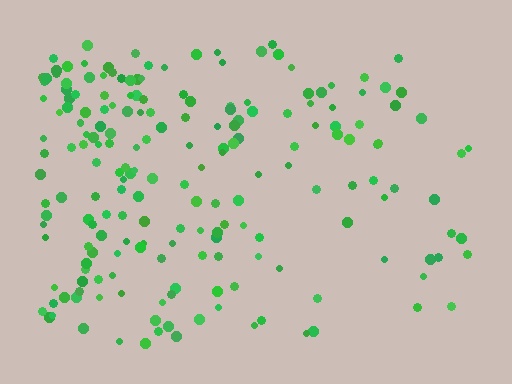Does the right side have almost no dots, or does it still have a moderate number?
Still a moderate number, just noticeably fewer than the left.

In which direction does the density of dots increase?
From right to left, with the left side densest.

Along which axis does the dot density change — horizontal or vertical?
Horizontal.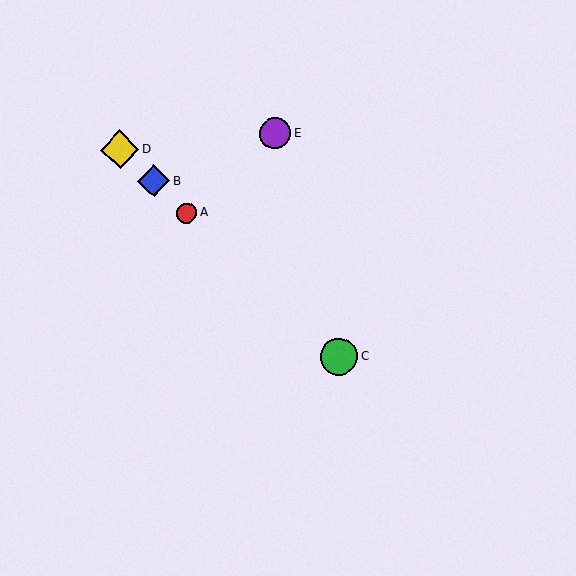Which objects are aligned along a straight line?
Objects A, B, C, D are aligned along a straight line.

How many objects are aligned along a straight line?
4 objects (A, B, C, D) are aligned along a straight line.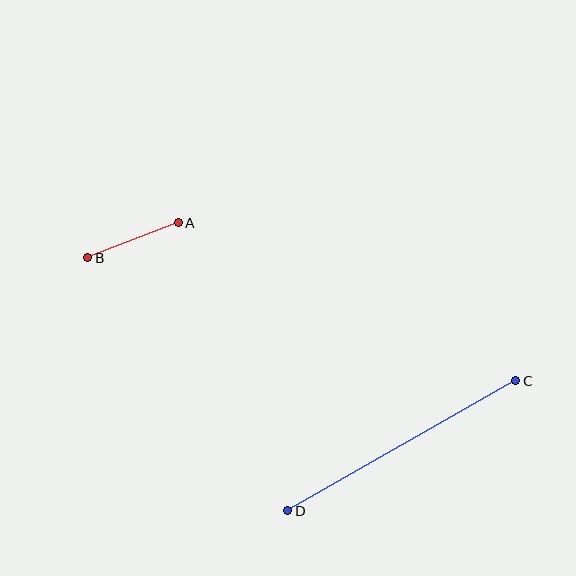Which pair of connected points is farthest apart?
Points C and D are farthest apart.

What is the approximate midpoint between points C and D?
The midpoint is at approximately (402, 446) pixels.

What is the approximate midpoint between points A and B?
The midpoint is at approximately (133, 240) pixels.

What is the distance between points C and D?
The distance is approximately 263 pixels.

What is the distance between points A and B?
The distance is approximately 97 pixels.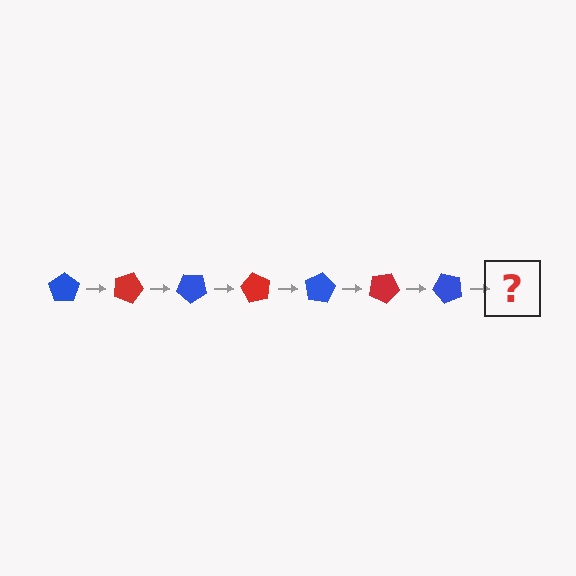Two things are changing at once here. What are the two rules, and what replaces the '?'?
The two rules are that it rotates 20 degrees each step and the color cycles through blue and red. The '?' should be a red pentagon, rotated 140 degrees from the start.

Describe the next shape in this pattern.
It should be a red pentagon, rotated 140 degrees from the start.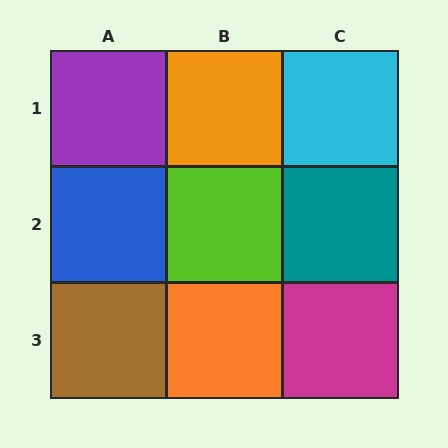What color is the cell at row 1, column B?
Orange.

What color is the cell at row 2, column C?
Teal.